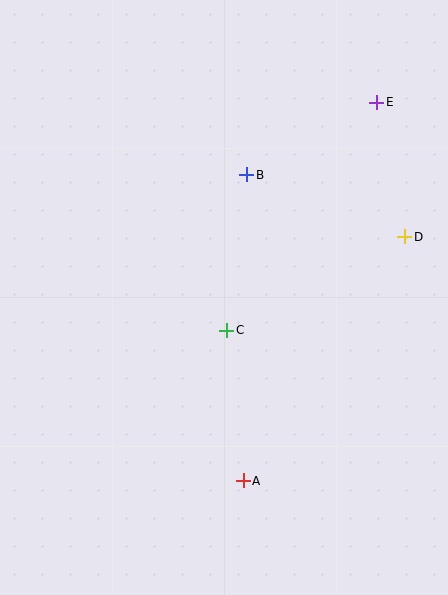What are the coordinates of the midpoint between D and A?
The midpoint between D and A is at (324, 359).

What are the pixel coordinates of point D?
Point D is at (405, 237).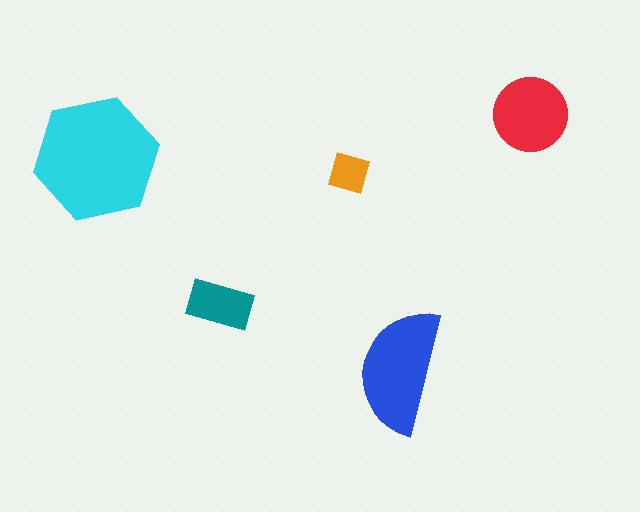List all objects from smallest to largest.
The orange diamond, the teal rectangle, the red circle, the blue semicircle, the cyan hexagon.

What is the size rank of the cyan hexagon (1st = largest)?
1st.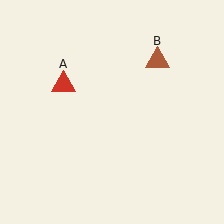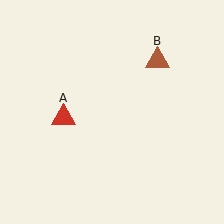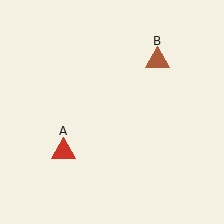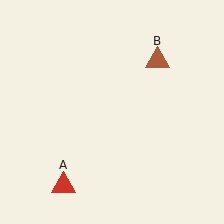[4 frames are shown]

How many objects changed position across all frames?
1 object changed position: red triangle (object A).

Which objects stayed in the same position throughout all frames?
Brown triangle (object B) remained stationary.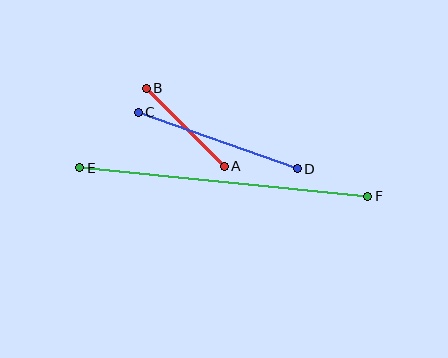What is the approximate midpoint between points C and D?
The midpoint is at approximately (218, 141) pixels.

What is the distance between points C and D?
The distance is approximately 169 pixels.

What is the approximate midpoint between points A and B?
The midpoint is at approximately (185, 127) pixels.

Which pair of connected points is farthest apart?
Points E and F are farthest apart.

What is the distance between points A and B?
The distance is approximately 110 pixels.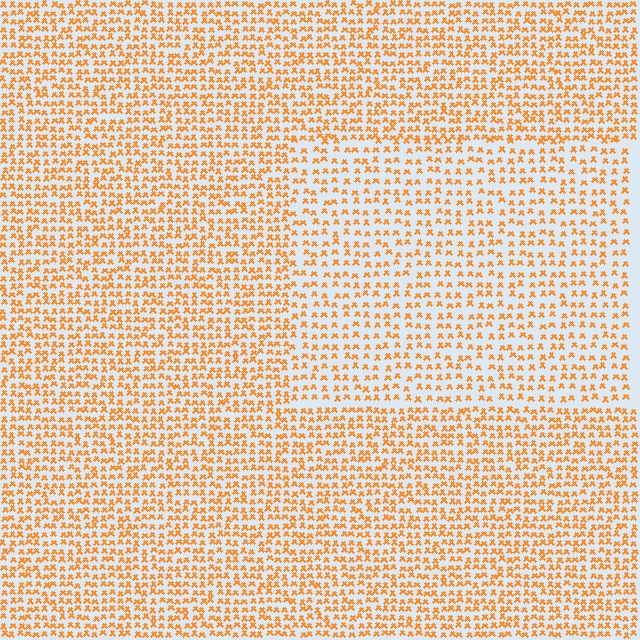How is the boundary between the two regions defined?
The boundary is defined by a change in element density (approximately 1.6x ratio). All elements are the same color, size, and shape.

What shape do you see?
I see a rectangle.